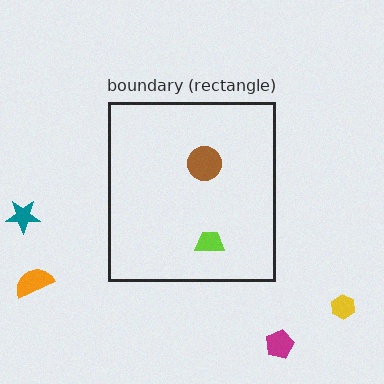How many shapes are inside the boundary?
2 inside, 4 outside.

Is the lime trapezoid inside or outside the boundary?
Inside.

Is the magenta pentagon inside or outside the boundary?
Outside.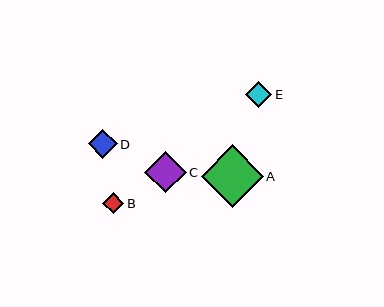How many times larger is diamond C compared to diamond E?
Diamond C is approximately 1.6 times the size of diamond E.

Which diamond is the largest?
Diamond A is the largest with a size of approximately 62 pixels.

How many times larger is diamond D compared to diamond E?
Diamond D is approximately 1.1 times the size of diamond E.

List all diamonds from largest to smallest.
From largest to smallest: A, C, D, E, B.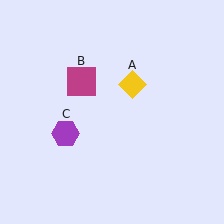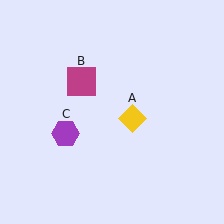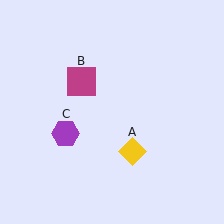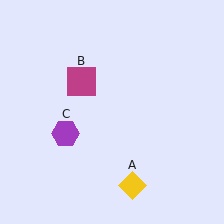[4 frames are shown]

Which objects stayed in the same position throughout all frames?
Magenta square (object B) and purple hexagon (object C) remained stationary.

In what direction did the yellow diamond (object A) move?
The yellow diamond (object A) moved down.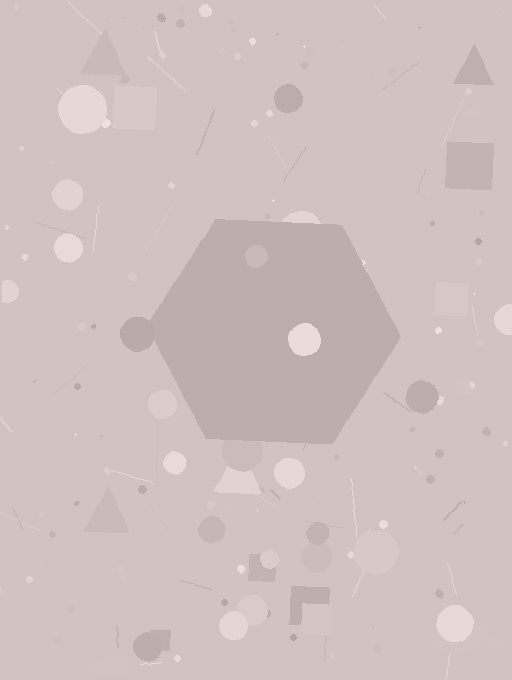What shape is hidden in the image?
A hexagon is hidden in the image.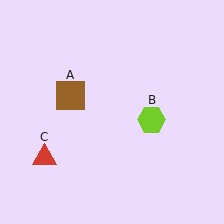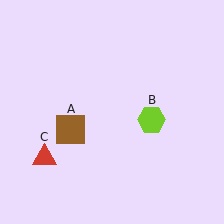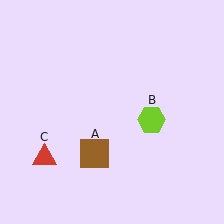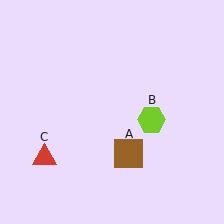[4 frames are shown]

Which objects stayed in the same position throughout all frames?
Lime hexagon (object B) and red triangle (object C) remained stationary.